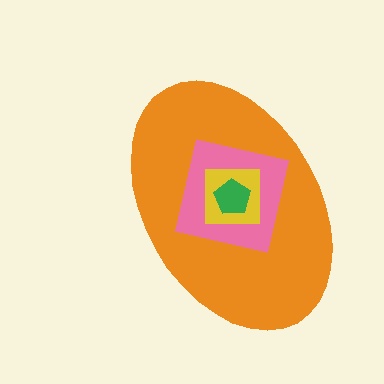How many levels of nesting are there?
4.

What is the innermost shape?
The green pentagon.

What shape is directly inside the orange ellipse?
The pink square.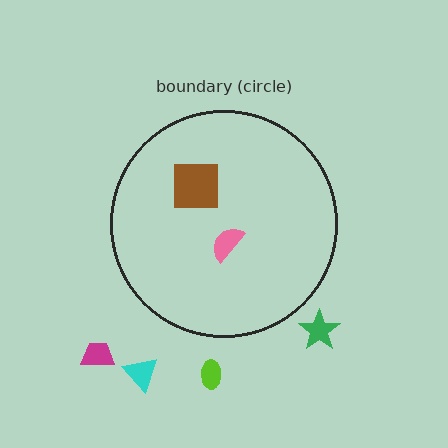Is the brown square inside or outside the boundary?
Inside.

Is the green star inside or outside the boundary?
Outside.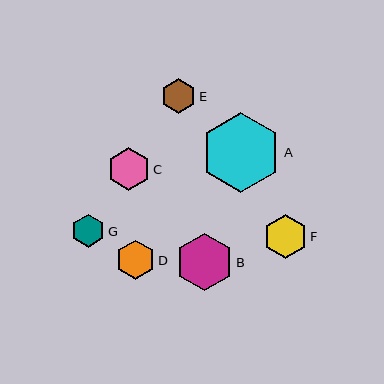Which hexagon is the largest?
Hexagon A is the largest with a size of approximately 80 pixels.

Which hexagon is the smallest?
Hexagon G is the smallest with a size of approximately 33 pixels.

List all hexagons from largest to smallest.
From largest to smallest: A, B, F, C, D, E, G.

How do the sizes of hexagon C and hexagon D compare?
Hexagon C and hexagon D are approximately the same size.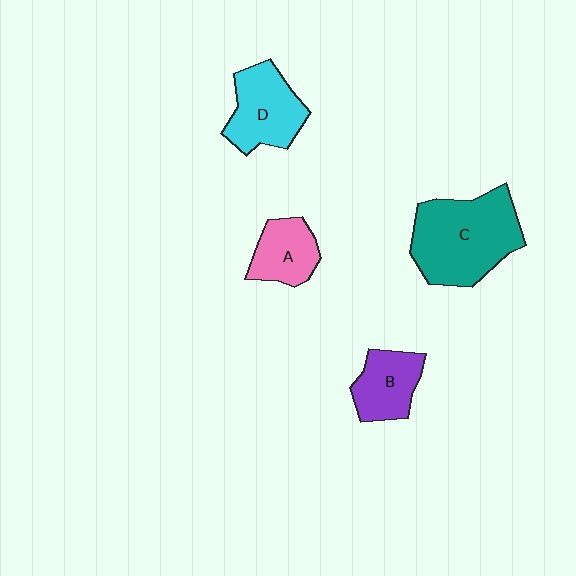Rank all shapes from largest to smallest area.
From largest to smallest: C (teal), D (cyan), B (purple), A (pink).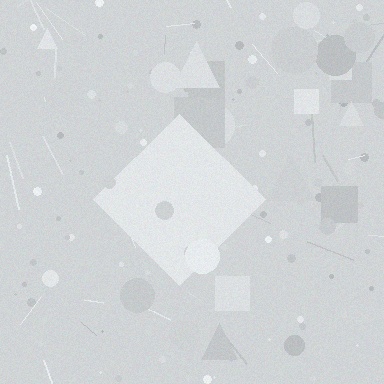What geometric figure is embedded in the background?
A diamond is embedded in the background.